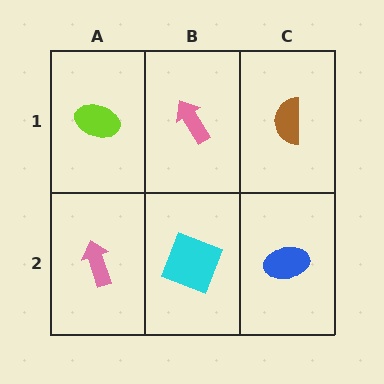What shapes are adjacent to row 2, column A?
A lime ellipse (row 1, column A), a cyan square (row 2, column B).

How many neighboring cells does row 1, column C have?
2.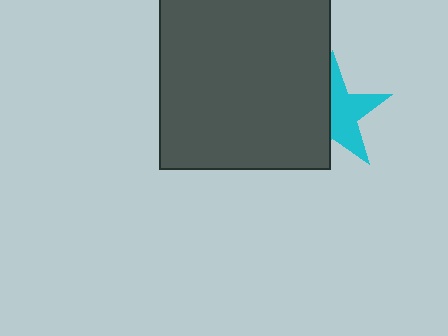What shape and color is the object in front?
The object in front is a dark gray rectangle.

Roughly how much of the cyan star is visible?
About half of it is visible (roughly 52%).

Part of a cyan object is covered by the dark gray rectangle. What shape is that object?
It is a star.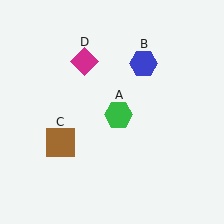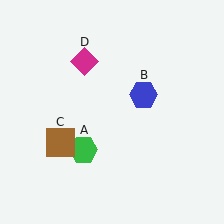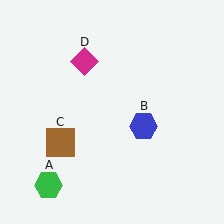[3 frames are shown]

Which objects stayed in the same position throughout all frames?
Brown square (object C) and magenta diamond (object D) remained stationary.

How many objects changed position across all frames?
2 objects changed position: green hexagon (object A), blue hexagon (object B).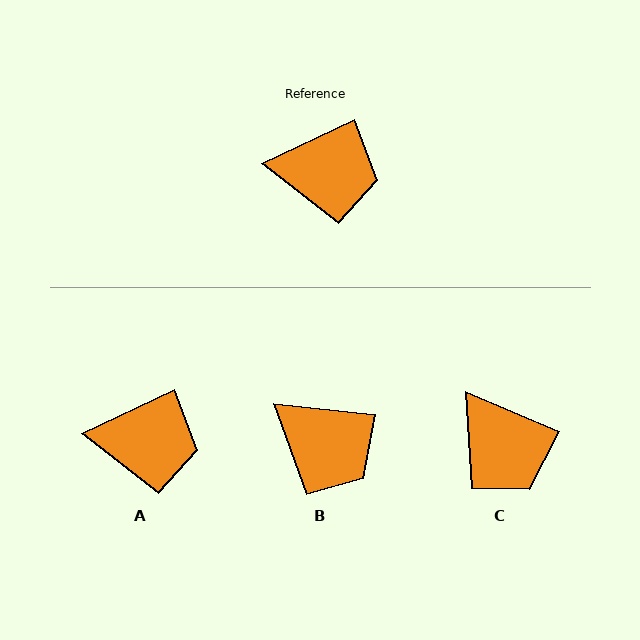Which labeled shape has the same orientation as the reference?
A.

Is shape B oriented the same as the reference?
No, it is off by about 31 degrees.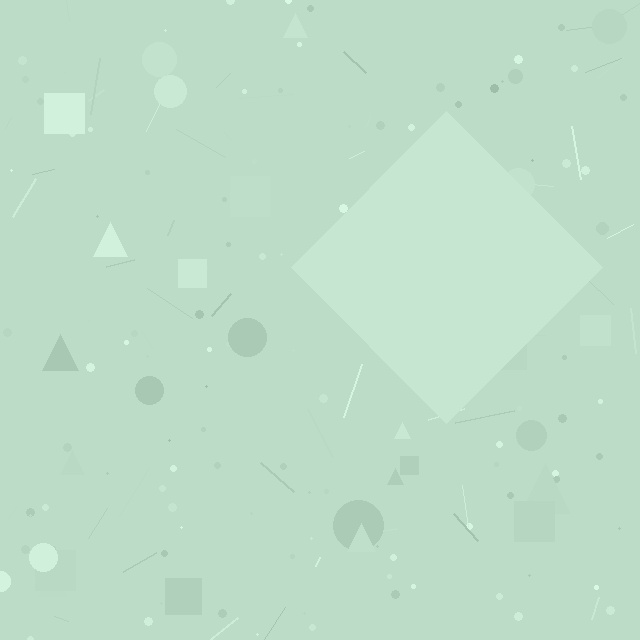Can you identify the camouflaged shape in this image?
The camouflaged shape is a diamond.